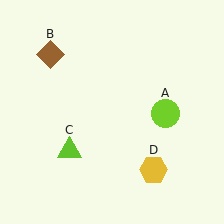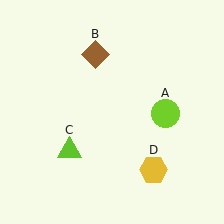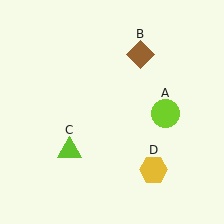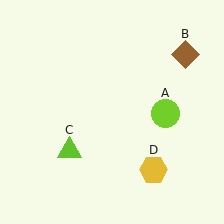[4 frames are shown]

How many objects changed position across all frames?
1 object changed position: brown diamond (object B).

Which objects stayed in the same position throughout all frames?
Lime circle (object A) and lime triangle (object C) and yellow hexagon (object D) remained stationary.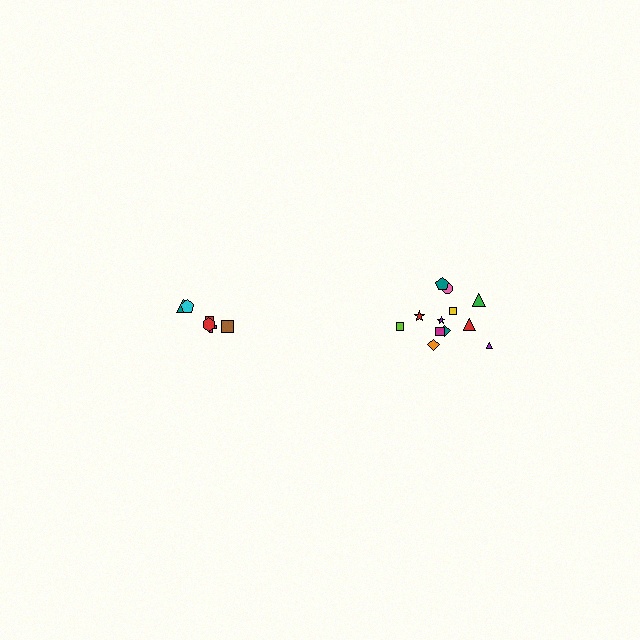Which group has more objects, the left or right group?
The right group.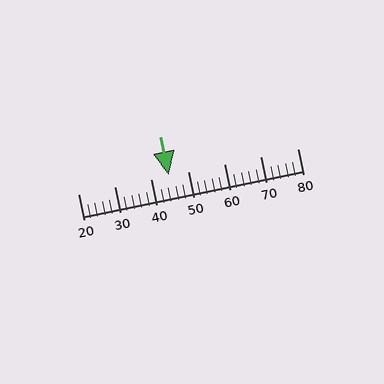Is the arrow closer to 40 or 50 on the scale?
The arrow is closer to 40.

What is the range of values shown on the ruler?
The ruler shows values from 20 to 80.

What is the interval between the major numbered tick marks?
The major tick marks are spaced 10 units apart.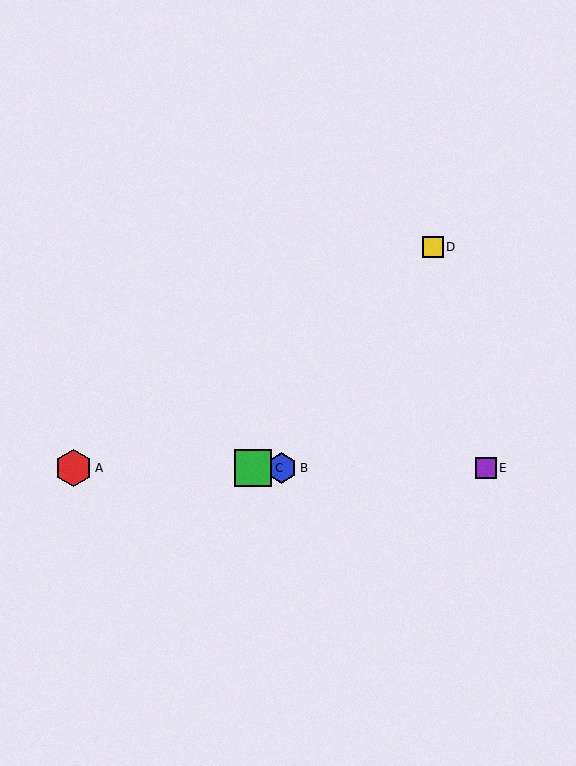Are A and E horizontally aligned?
Yes, both are at y≈468.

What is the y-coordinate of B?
Object B is at y≈468.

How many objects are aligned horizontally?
4 objects (A, B, C, E) are aligned horizontally.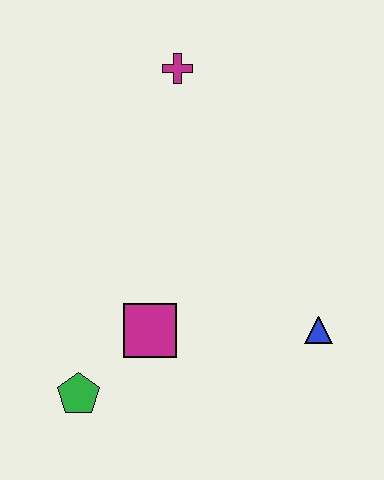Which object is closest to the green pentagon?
The magenta square is closest to the green pentagon.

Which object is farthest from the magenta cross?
The green pentagon is farthest from the magenta cross.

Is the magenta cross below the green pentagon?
No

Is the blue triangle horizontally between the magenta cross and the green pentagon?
No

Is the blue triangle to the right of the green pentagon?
Yes